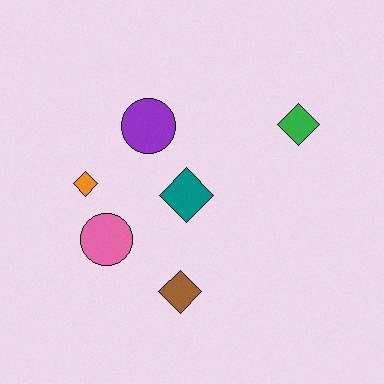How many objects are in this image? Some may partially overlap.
There are 6 objects.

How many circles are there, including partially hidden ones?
There are 2 circles.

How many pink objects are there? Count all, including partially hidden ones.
There is 1 pink object.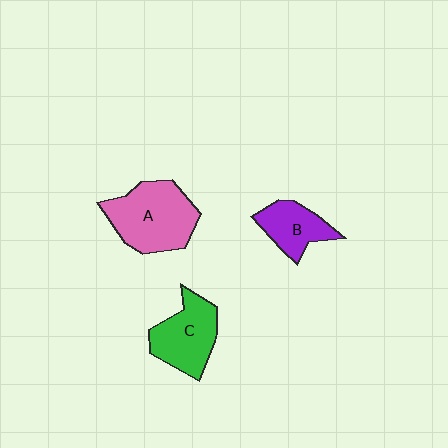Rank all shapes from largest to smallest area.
From largest to smallest: A (pink), C (green), B (purple).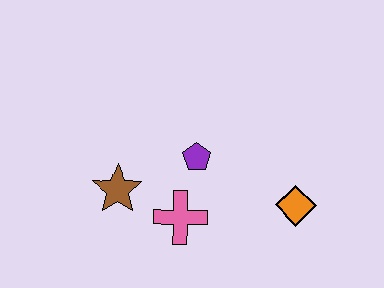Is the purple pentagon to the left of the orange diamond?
Yes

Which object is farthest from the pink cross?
The orange diamond is farthest from the pink cross.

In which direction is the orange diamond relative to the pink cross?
The orange diamond is to the right of the pink cross.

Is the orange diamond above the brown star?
No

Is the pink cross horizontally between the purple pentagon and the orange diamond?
No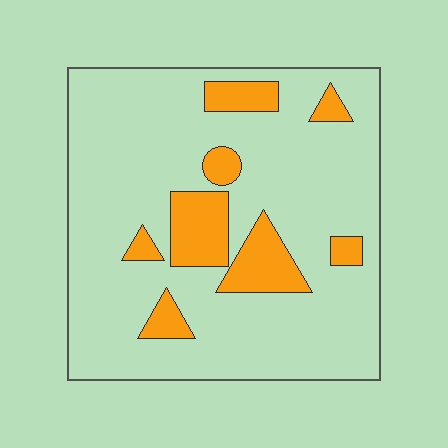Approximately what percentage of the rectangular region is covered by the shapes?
Approximately 15%.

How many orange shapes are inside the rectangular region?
8.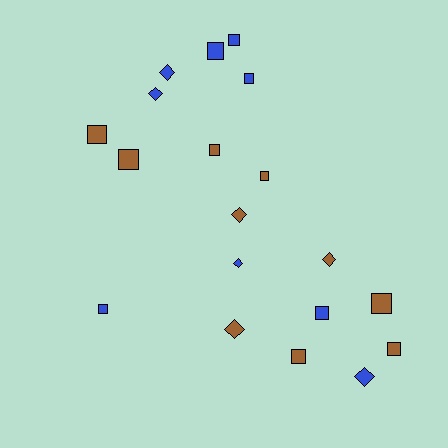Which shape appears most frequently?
Square, with 12 objects.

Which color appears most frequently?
Brown, with 10 objects.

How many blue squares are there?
There are 5 blue squares.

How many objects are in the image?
There are 19 objects.